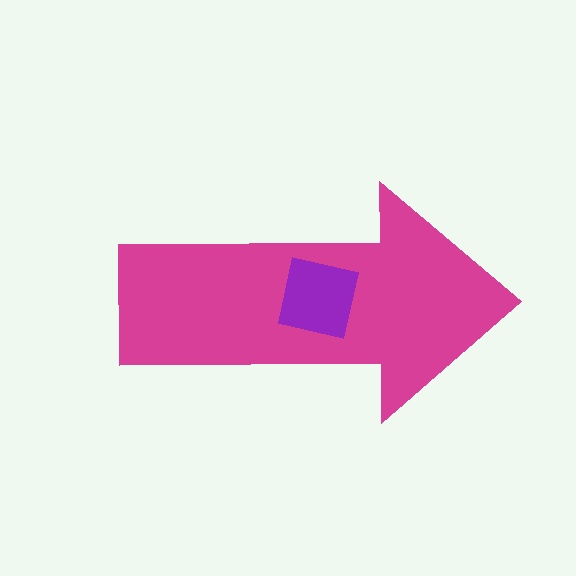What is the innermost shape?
The purple square.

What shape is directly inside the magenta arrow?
The purple square.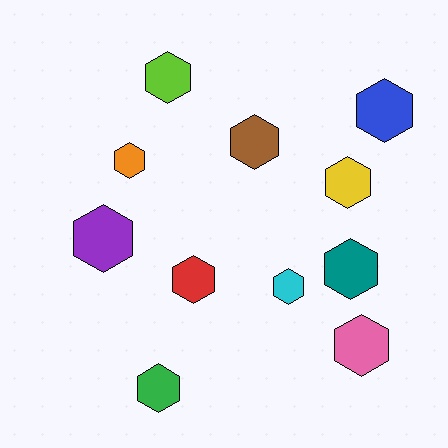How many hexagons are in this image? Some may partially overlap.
There are 11 hexagons.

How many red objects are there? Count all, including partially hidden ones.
There is 1 red object.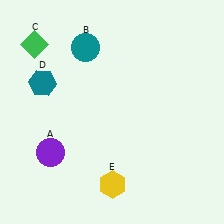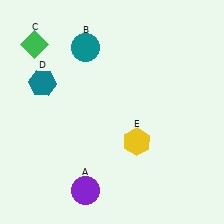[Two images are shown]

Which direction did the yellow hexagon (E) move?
The yellow hexagon (E) moved up.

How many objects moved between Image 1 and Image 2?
2 objects moved between the two images.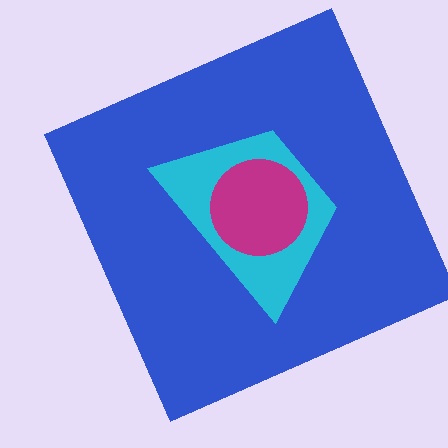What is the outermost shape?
The blue square.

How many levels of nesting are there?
3.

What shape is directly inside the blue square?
The cyan trapezoid.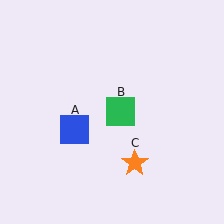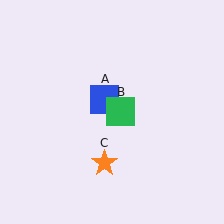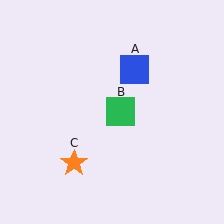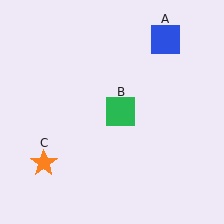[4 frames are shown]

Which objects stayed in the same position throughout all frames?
Green square (object B) remained stationary.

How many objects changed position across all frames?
2 objects changed position: blue square (object A), orange star (object C).